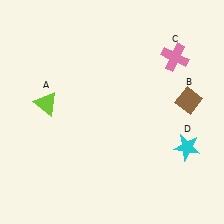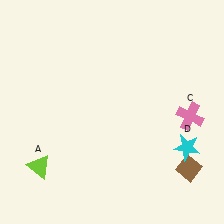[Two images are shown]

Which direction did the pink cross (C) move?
The pink cross (C) moved down.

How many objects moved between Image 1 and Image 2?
3 objects moved between the two images.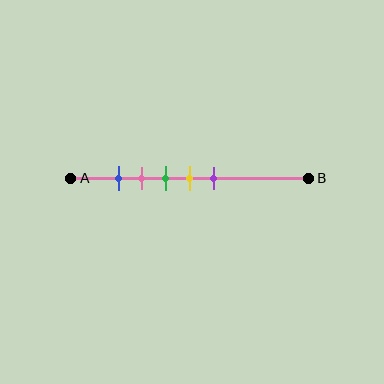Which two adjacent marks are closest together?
The blue and pink marks are the closest adjacent pair.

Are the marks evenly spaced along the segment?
Yes, the marks are approximately evenly spaced.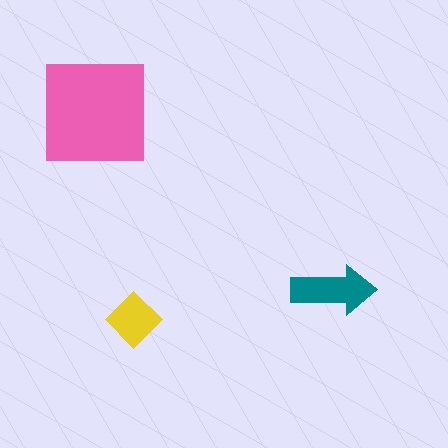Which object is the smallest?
The yellow diamond.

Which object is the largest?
The pink square.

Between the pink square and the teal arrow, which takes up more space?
The pink square.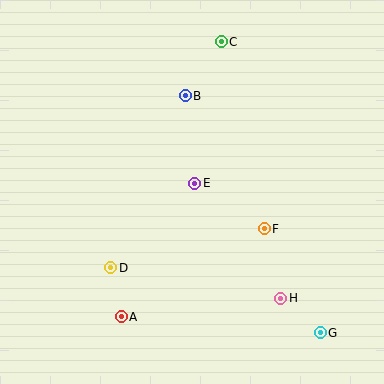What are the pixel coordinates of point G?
Point G is at (320, 333).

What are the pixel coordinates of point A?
Point A is at (121, 317).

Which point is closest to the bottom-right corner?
Point G is closest to the bottom-right corner.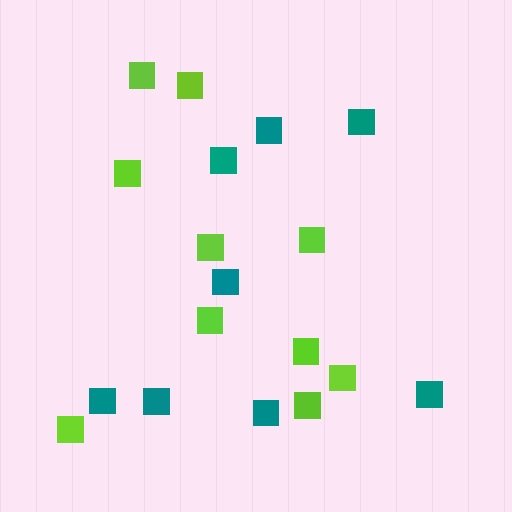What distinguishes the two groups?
There are 2 groups: one group of teal squares (8) and one group of lime squares (10).